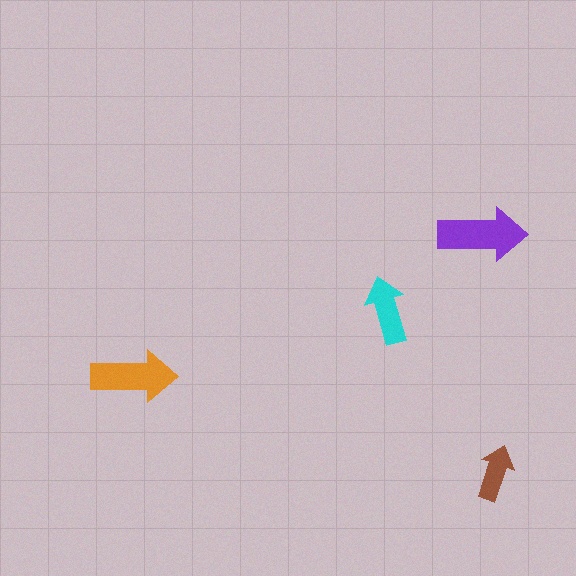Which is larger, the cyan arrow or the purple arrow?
The purple one.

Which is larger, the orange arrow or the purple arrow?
The purple one.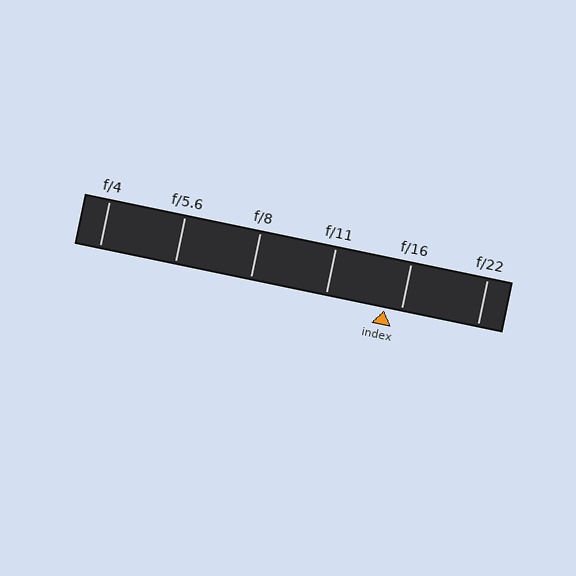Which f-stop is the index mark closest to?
The index mark is closest to f/16.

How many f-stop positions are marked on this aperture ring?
There are 6 f-stop positions marked.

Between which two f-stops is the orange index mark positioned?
The index mark is between f/11 and f/16.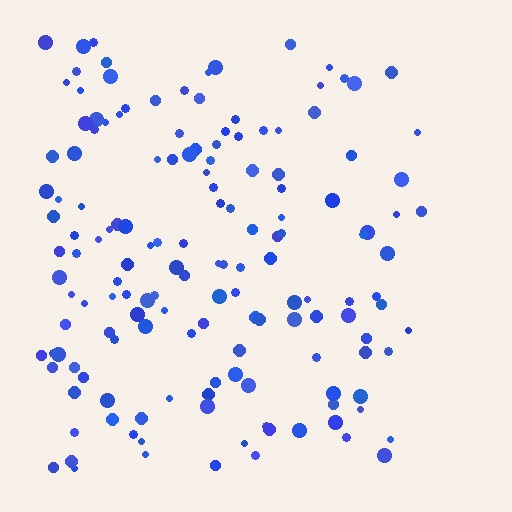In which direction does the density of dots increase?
From right to left, with the left side densest.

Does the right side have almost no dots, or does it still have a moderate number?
Still a moderate number, just noticeably fewer than the left.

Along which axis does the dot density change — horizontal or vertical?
Horizontal.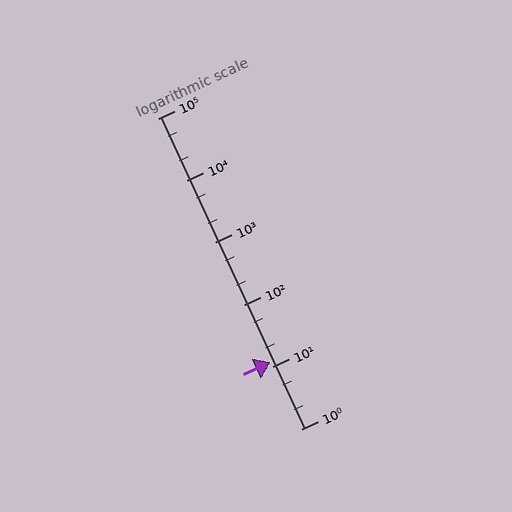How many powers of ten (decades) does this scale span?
The scale spans 5 decades, from 1 to 100000.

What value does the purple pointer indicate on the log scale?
The pointer indicates approximately 12.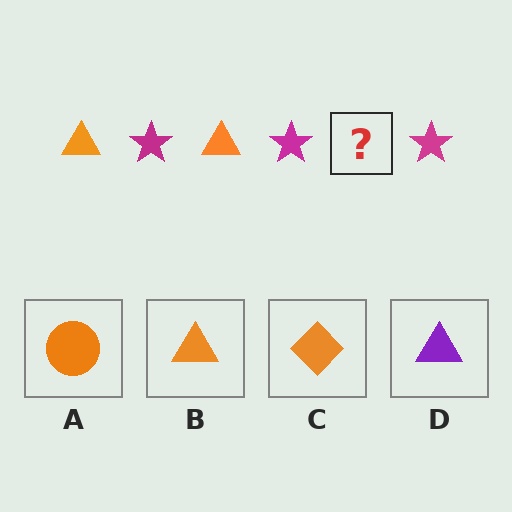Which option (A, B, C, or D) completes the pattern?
B.